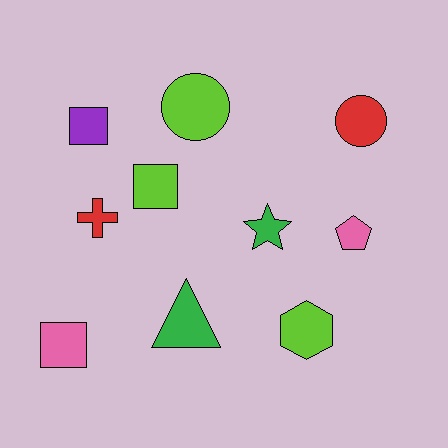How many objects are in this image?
There are 10 objects.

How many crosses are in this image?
There is 1 cross.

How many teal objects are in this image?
There are no teal objects.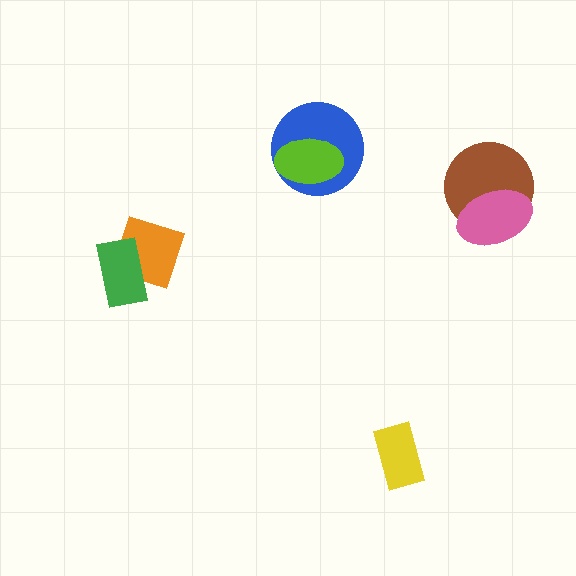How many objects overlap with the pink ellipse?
1 object overlaps with the pink ellipse.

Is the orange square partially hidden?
Yes, it is partially covered by another shape.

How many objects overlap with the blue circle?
1 object overlaps with the blue circle.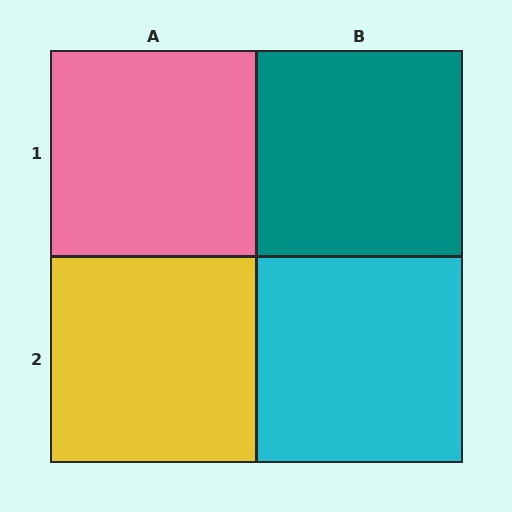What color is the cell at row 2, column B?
Cyan.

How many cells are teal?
1 cell is teal.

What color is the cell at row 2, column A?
Yellow.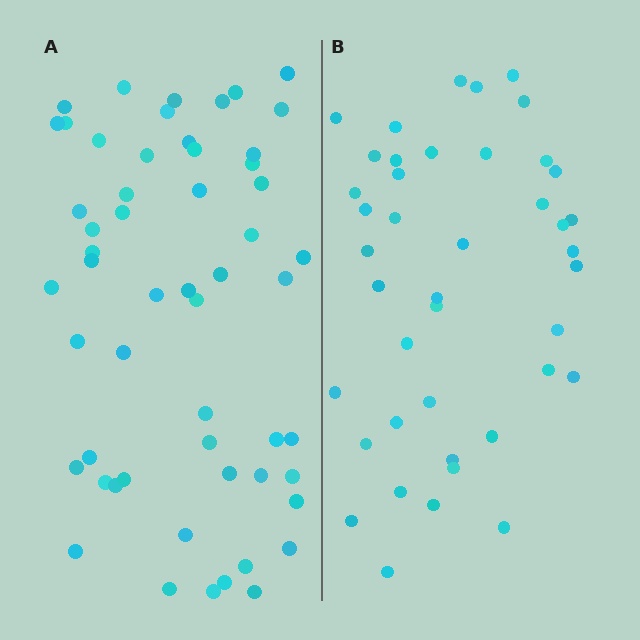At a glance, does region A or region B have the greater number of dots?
Region A (the left region) has more dots.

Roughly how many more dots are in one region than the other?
Region A has approximately 15 more dots than region B.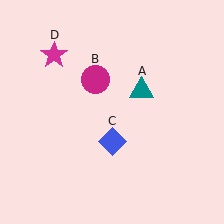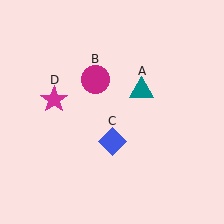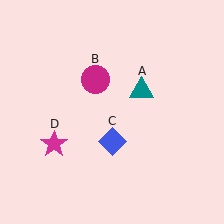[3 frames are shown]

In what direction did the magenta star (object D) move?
The magenta star (object D) moved down.